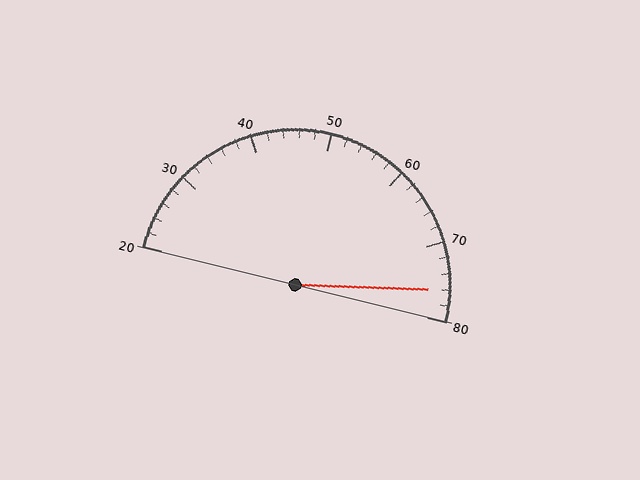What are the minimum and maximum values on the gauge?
The gauge ranges from 20 to 80.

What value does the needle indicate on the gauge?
The needle indicates approximately 76.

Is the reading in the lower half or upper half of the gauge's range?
The reading is in the upper half of the range (20 to 80).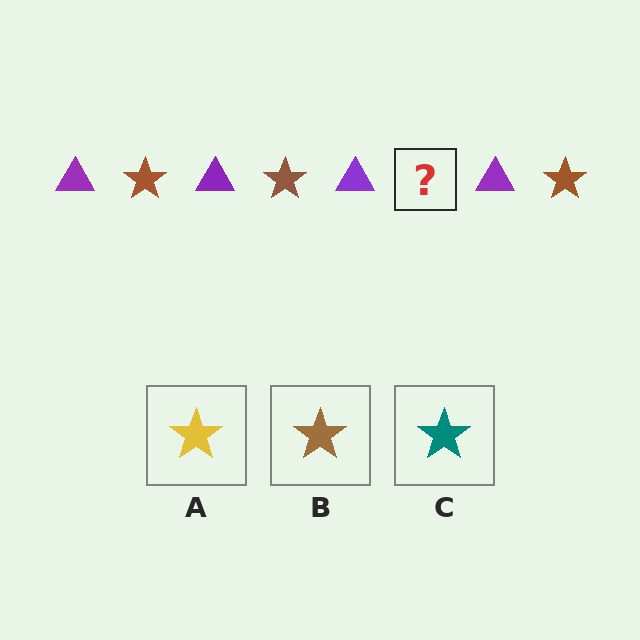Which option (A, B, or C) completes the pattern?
B.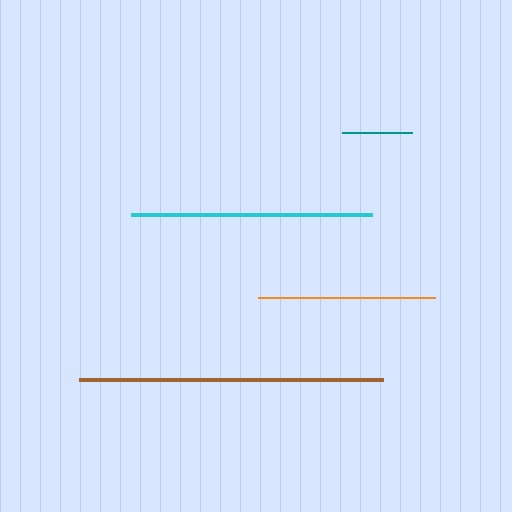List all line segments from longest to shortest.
From longest to shortest: brown, cyan, orange, teal.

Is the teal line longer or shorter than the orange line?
The orange line is longer than the teal line.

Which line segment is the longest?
The brown line is the longest at approximately 303 pixels.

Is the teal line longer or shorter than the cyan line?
The cyan line is longer than the teal line.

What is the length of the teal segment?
The teal segment is approximately 70 pixels long.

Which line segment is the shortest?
The teal line is the shortest at approximately 70 pixels.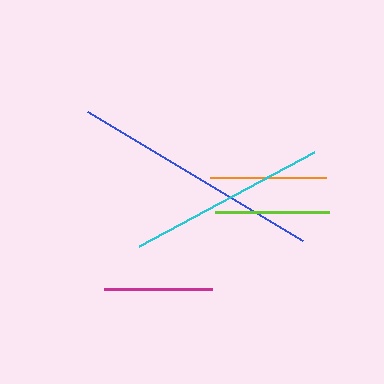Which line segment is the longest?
The blue line is the longest at approximately 251 pixels.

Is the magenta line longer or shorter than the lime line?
The lime line is longer than the magenta line.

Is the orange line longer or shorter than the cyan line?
The cyan line is longer than the orange line.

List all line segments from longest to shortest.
From longest to shortest: blue, cyan, orange, lime, magenta.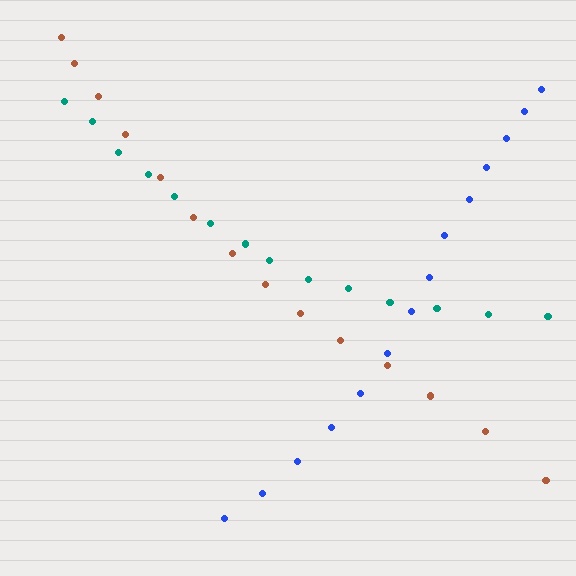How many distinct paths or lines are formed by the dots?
There are 3 distinct paths.